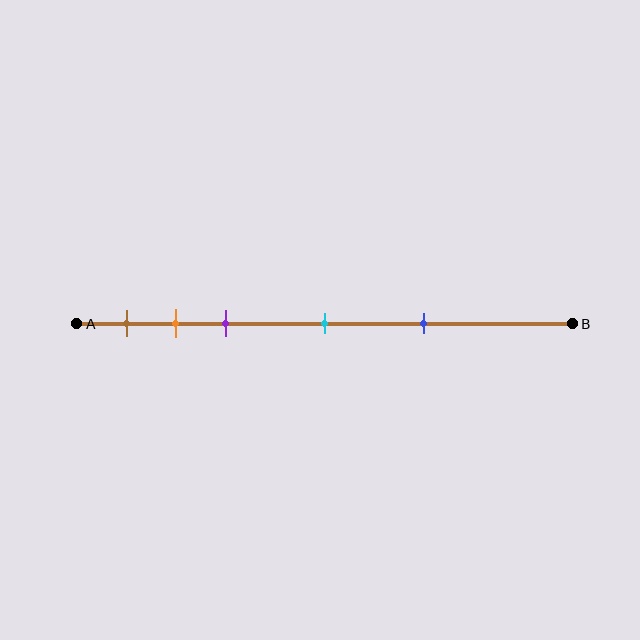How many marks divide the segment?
There are 5 marks dividing the segment.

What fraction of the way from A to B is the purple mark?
The purple mark is approximately 30% (0.3) of the way from A to B.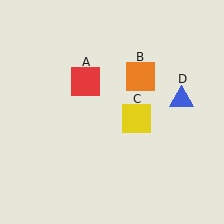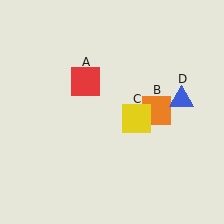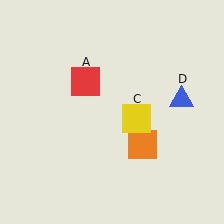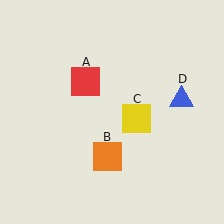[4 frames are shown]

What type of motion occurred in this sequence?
The orange square (object B) rotated clockwise around the center of the scene.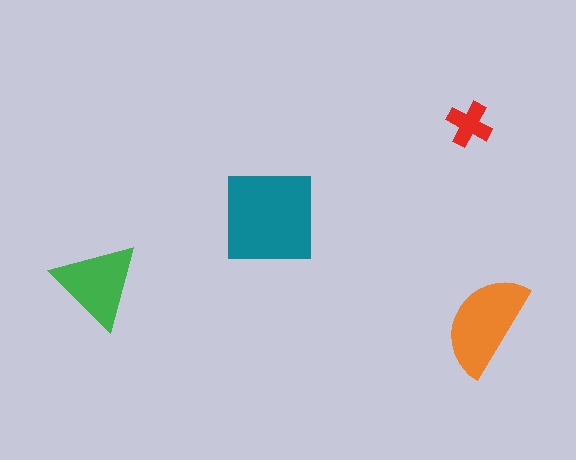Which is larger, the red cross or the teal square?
The teal square.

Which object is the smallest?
The red cross.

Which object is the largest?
The teal square.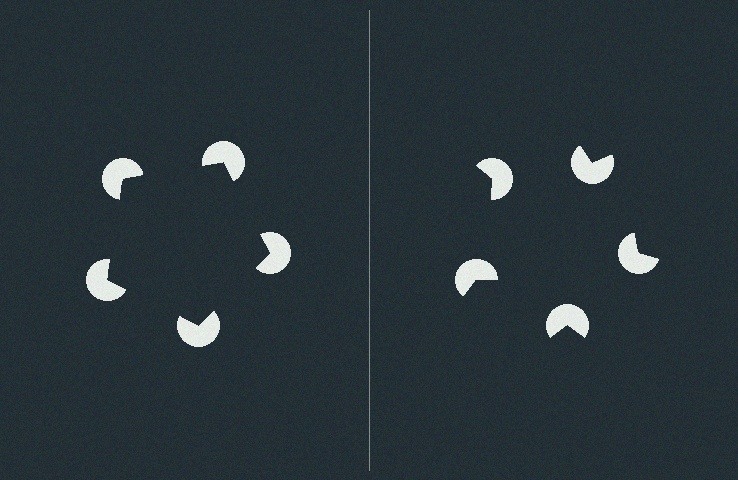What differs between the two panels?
The pac-man discs are positioned identically on both sides; only the wedge orientations differ. On the left they align to a pentagon; on the right they are misaligned.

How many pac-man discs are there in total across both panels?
10 — 5 on each side.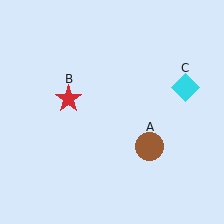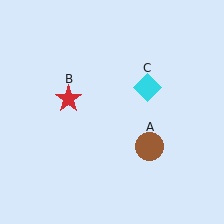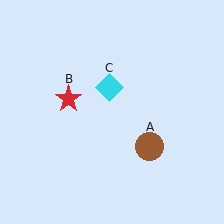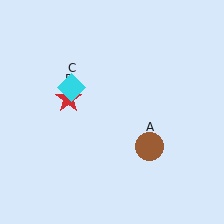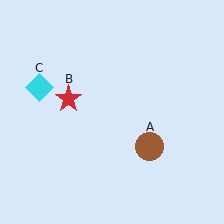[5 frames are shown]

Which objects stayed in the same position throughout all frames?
Brown circle (object A) and red star (object B) remained stationary.